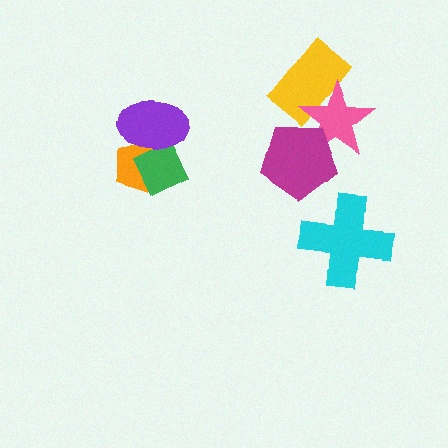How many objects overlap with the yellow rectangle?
1 object overlaps with the yellow rectangle.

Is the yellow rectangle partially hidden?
Yes, it is partially covered by another shape.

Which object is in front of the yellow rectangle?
The pink star is in front of the yellow rectangle.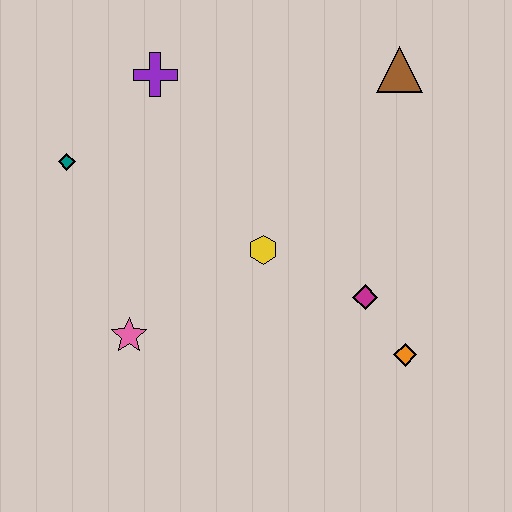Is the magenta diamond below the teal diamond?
Yes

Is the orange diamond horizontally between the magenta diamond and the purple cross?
No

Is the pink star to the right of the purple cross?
No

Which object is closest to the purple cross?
The teal diamond is closest to the purple cross.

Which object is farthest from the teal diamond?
The orange diamond is farthest from the teal diamond.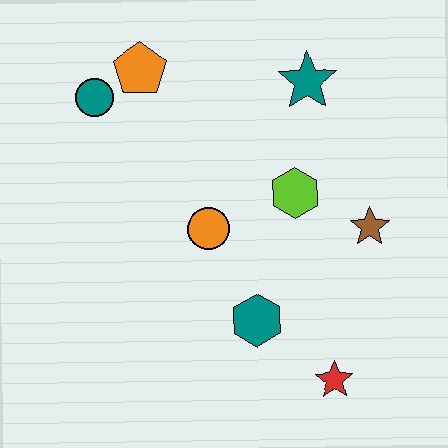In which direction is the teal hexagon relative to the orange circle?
The teal hexagon is below the orange circle.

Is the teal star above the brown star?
Yes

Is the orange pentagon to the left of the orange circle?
Yes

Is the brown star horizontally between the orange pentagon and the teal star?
No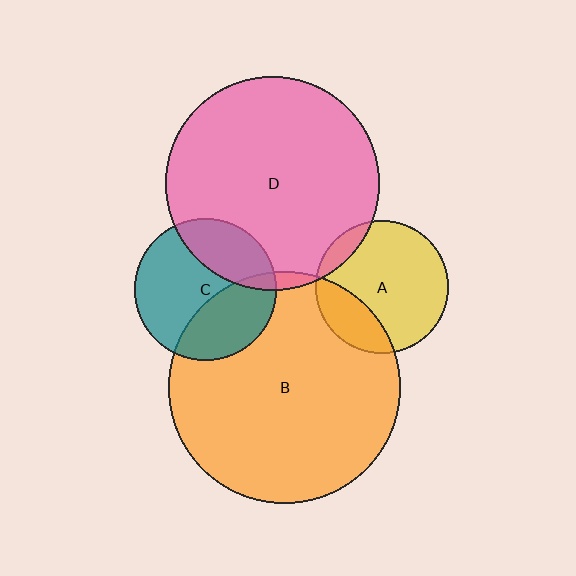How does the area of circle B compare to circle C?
Approximately 2.7 times.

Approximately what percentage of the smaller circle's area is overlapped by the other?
Approximately 35%.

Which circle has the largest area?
Circle B (orange).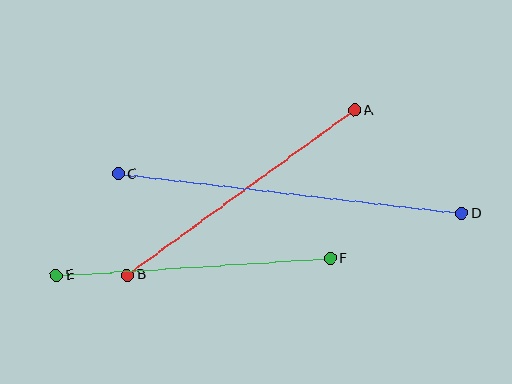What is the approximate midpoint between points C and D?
The midpoint is at approximately (290, 194) pixels.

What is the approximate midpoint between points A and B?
The midpoint is at approximately (241, 193) pixels.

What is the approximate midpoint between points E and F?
The midpoint is at approximately (193, 267) pixels.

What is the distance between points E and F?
The distance is approximately 274 pixels.